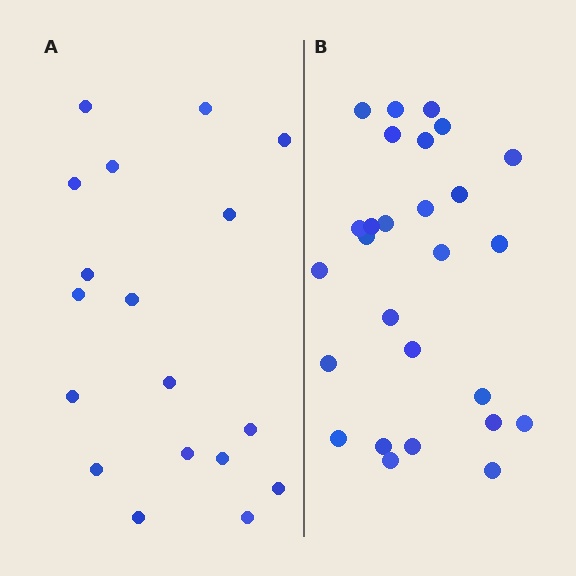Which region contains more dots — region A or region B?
Region B (the right region) has more dots.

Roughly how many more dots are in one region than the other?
Region B has roughly 8 or so more dots than region A.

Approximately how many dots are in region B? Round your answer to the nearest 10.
About 30 dots. (The exact count is 27, which rounds to 30.)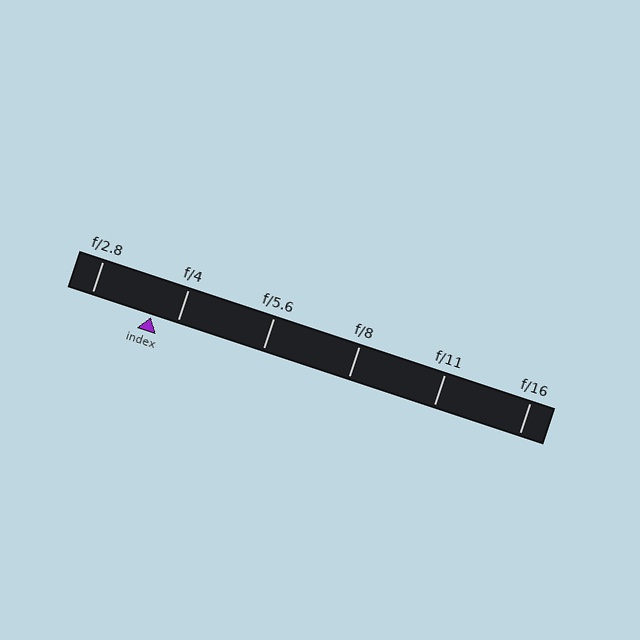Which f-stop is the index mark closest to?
The index mark is closest to f/4.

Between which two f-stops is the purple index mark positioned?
The index mark is between f/2.8 and f/4.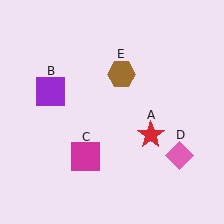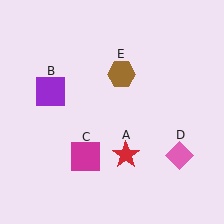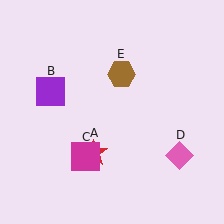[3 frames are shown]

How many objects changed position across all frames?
1 object changed position: red star (object A).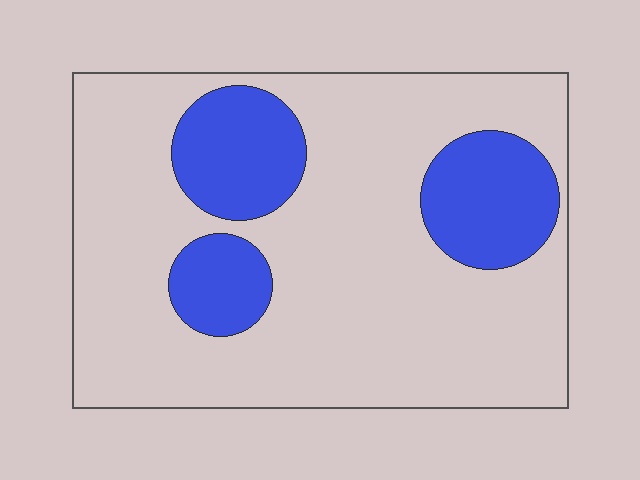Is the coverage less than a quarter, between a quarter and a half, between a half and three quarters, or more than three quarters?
Less than a quarter.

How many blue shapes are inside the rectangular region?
3.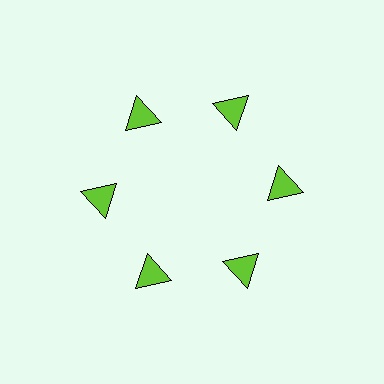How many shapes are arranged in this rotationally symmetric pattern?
There are 6 shapes, arranged in 6 groups of 1.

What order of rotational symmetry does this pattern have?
This pattern has 6-fold rotational symmetry.